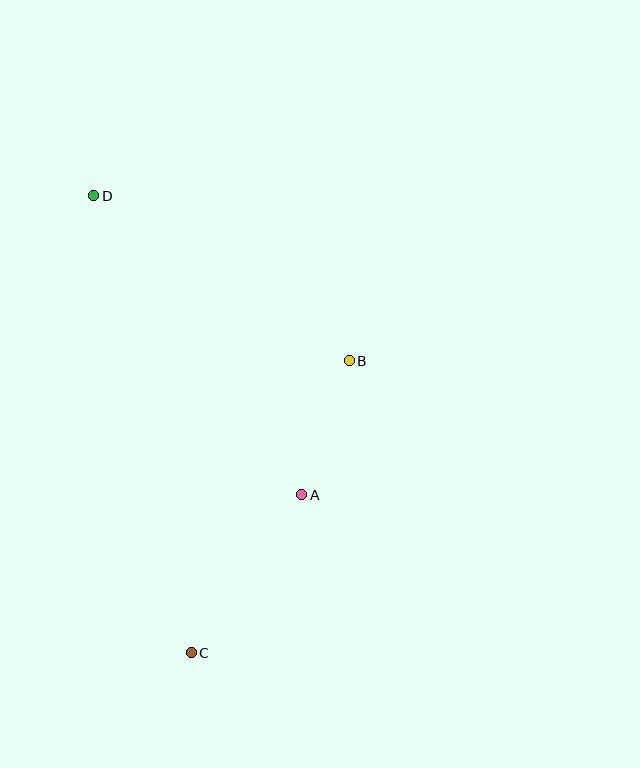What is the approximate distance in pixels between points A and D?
The distance between A and D is approximately 364 pixels.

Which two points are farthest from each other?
Points C and D are farthest from each other.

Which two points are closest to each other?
Points A and B are closest to each other.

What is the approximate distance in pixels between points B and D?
The distance between B and D is approximately 304 pixels.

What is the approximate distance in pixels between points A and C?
The distance between A and C is approximately 193 pixels.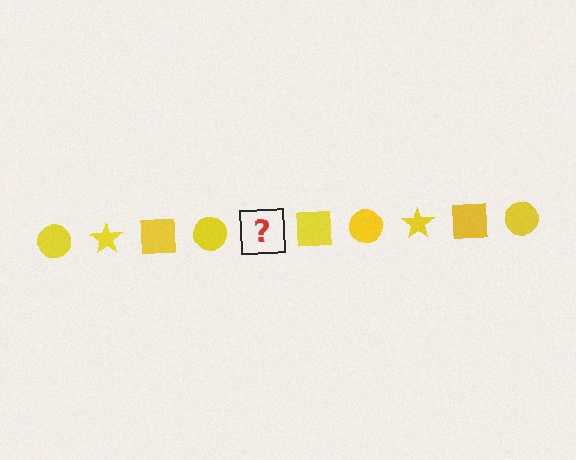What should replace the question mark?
The question mark should be replaced with a yellow star.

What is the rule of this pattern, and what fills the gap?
The rule is that the pattern cycles through circle, star, square shapes in yellow. The gap should be filled with a yellow star.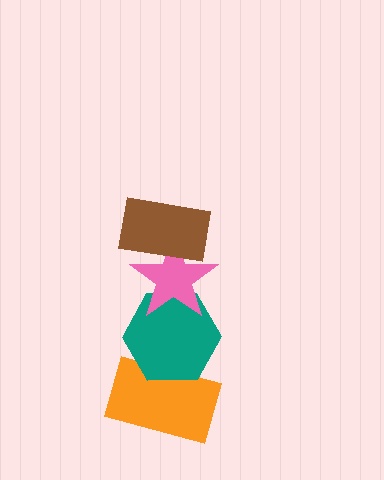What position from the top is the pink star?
The pink star is 2nd from the top.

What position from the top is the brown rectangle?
The brown rectangle is 1st from the top.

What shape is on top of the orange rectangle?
The teal hexagon is on top of the orange rectangle.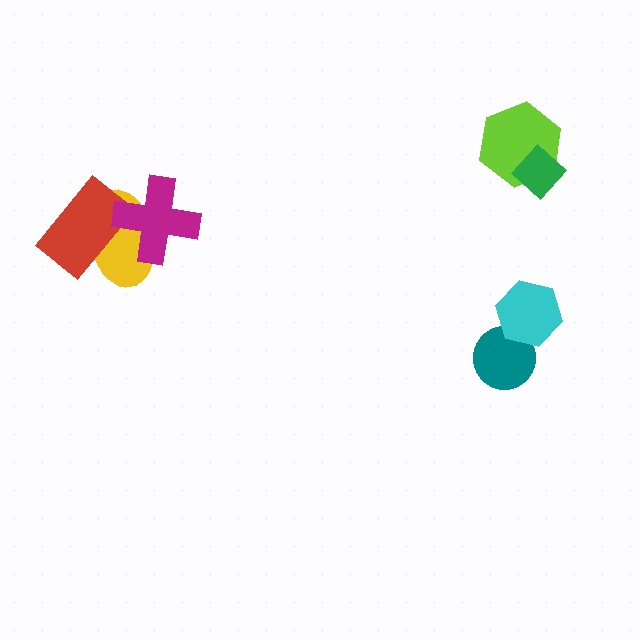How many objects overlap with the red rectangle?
2 objects overlap with the red rectangle.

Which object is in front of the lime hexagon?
The green diamond is in front of the lime hexagon.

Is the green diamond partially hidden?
No, no other shape covers it.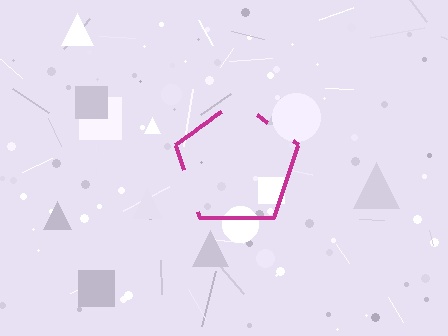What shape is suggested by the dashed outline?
The dashed outline suggests a pentagon.